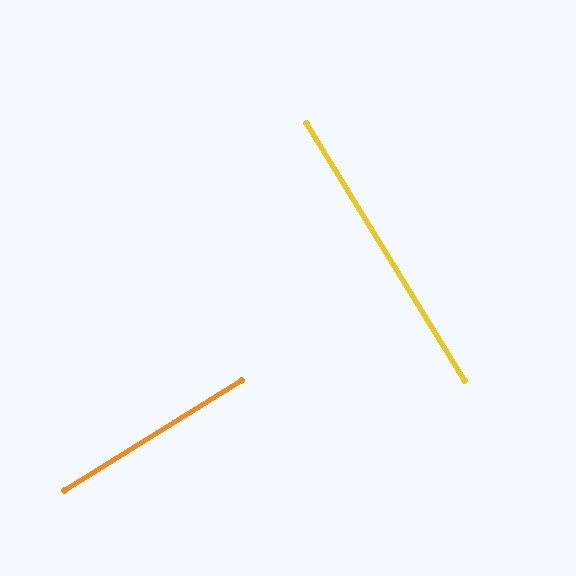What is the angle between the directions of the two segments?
Approximately 90 degrees.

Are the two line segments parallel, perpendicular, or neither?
Perpendicular — they meet at approximately 90°.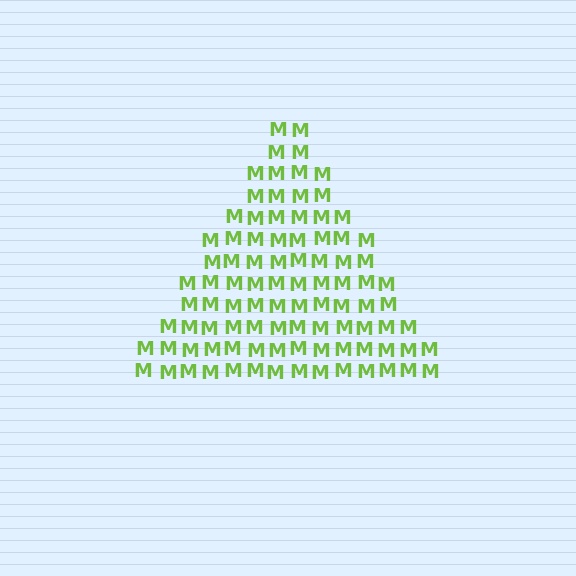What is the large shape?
The large shape is a triangle.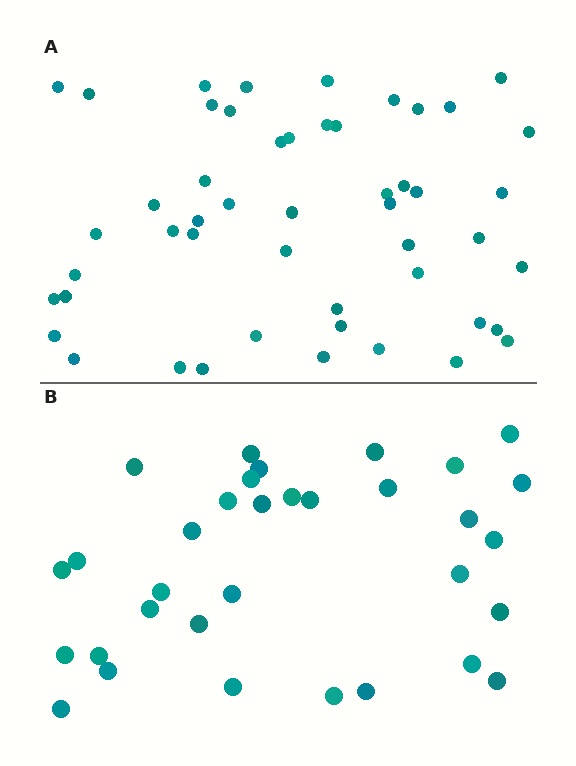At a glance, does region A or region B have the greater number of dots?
Region A (the top region) has more dots.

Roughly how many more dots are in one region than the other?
Region A has approximately 15 more dots than region B.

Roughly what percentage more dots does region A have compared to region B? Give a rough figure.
About 50% more.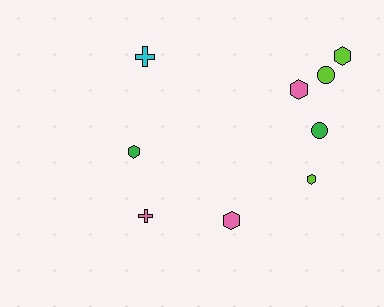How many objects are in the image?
There are 9 objects.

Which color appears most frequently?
Lime, with 3 objects.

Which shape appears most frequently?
Hexagon, with 5 objects.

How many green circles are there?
There is 1 green circle.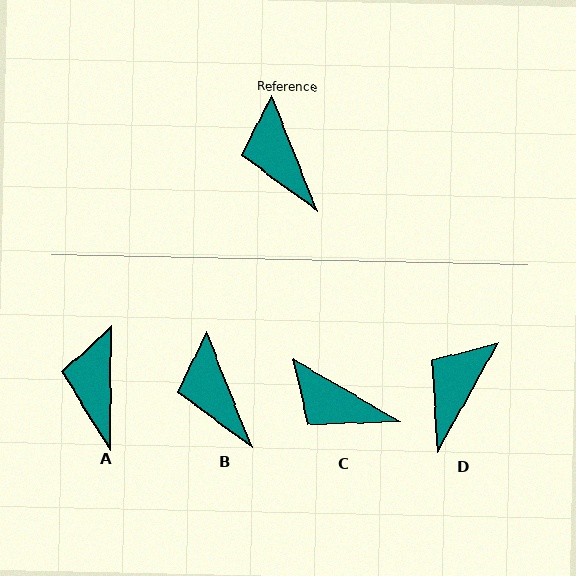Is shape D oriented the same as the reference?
No, it is off by about 51 degrees.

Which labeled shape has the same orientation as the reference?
B.